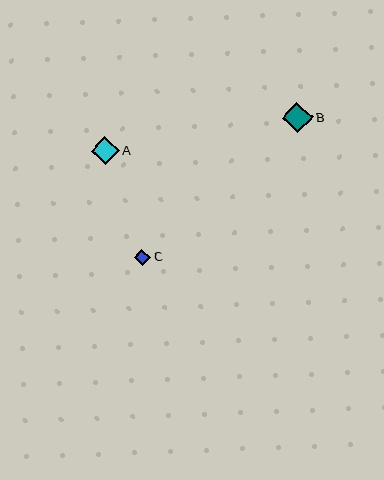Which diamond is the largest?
Diamond B is the largest with a size of approximately 30 pixels.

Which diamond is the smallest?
Diamond C is the smallest with a size of approximately 16 pixels.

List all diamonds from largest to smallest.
From largest to smallest: B, A, C.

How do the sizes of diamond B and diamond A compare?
Diamond B and diamond A are approximately the same size.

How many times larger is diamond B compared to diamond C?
Diamond B is approximately 1.9 times the size of diamond C.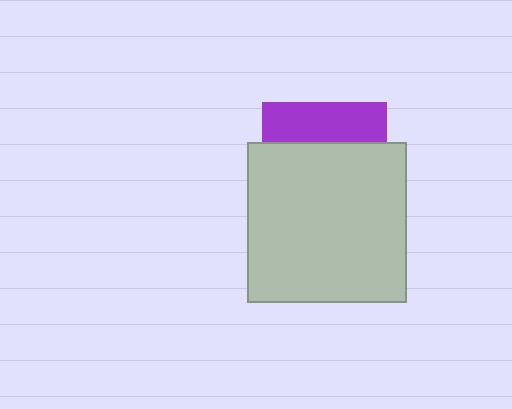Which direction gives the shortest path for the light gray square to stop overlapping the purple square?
Moving down gives the shortest separation.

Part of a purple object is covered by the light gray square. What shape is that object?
It is a square.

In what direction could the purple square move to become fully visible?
The purple square could move up. That would shift it out from behind the light gray square entirely.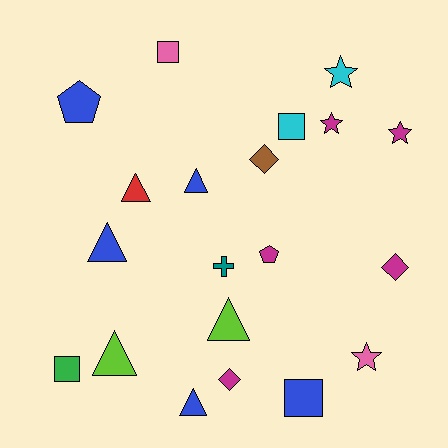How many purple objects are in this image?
There are no purple objects.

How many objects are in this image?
There are 20 objects.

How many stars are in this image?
There are 4 stars.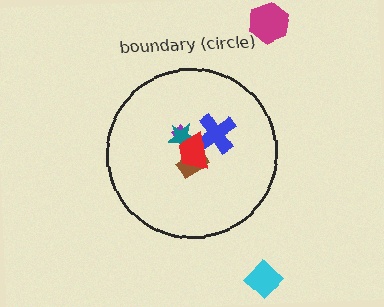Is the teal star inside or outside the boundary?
Inside.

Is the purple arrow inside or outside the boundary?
Inside.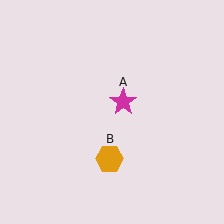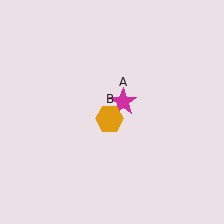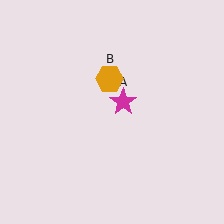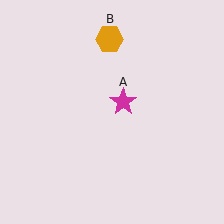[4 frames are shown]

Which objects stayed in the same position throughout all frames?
Magenta star (object A) remained stationary.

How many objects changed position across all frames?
1 object changed position: orange hexagon (object B).